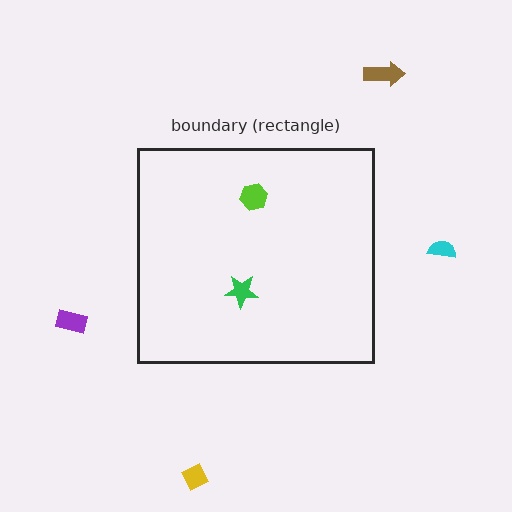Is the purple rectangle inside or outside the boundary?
Outside.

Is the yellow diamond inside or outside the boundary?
Outside.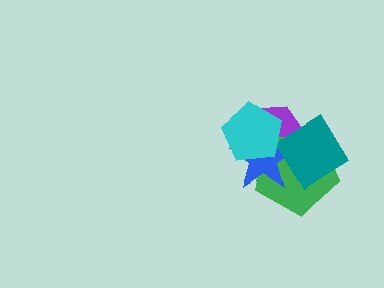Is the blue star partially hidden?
Yes, it is partially covered by another shape.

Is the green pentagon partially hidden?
Yes, it is partially covered by another shape.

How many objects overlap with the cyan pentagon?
3 objects overlap with the cyan pentagon.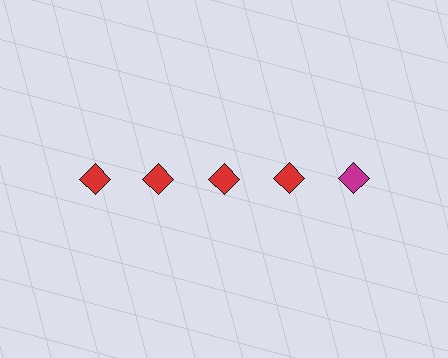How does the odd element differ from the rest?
It has a different color: magenta instead of red.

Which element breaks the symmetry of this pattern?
The magenta diamond in the top row, rightmost column breaks the symmetry. All other shapes are red diamonds.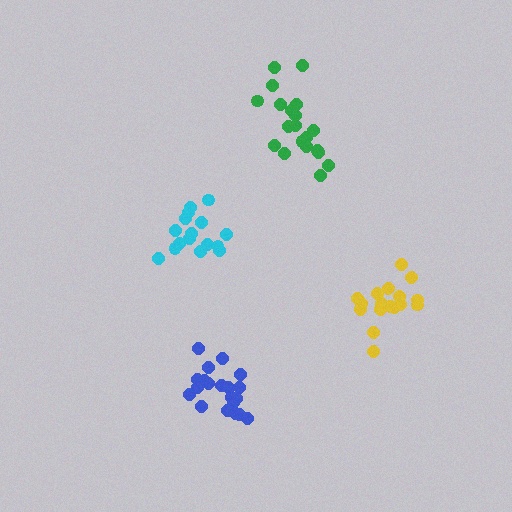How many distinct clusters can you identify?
There are 4 distinct clusters.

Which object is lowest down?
The blue cluster is bottommost.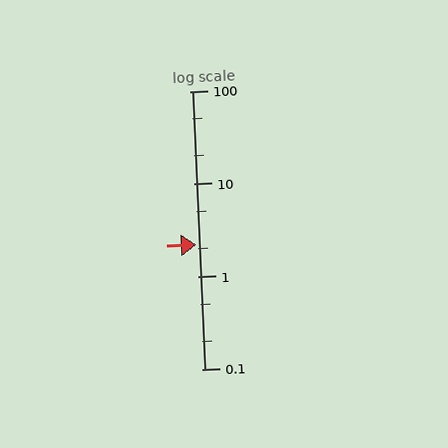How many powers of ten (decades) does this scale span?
The scale spans 3 decades, from 0.1 to 100.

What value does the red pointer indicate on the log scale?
The pointer indicates approximately 2.2.